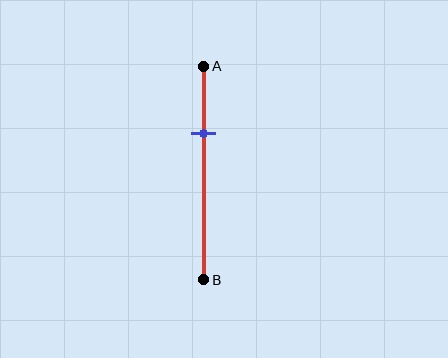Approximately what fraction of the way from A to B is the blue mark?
The blue mark is approximately 30% of the way from A to B.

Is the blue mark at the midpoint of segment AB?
No, the mark is at about 30% from A, not at the 50% midpoint.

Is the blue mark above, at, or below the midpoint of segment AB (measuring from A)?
The blue mark is above the midpoint of segment AB.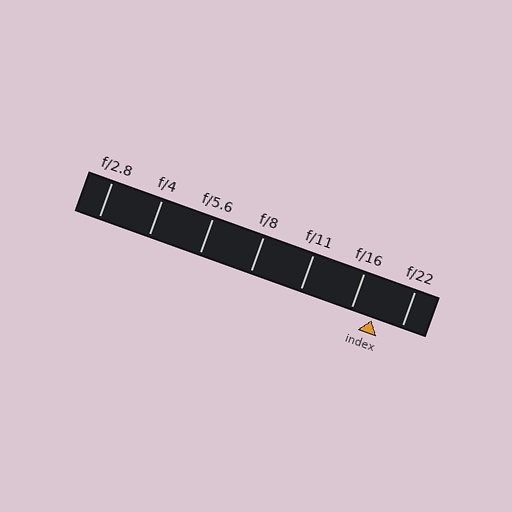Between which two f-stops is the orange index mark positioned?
The index mark is between f/16 and f/22.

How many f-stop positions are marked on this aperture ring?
There are 7 f-stop positions marked.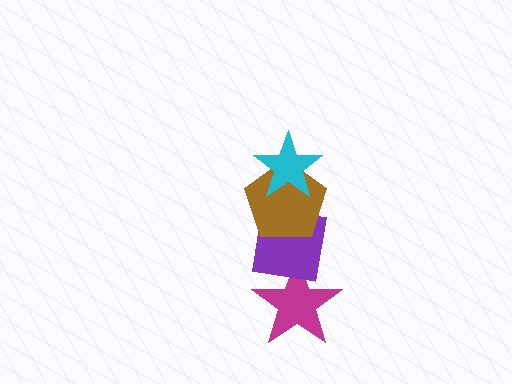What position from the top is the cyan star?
The cyan star is 1st from the top.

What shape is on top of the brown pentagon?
The cyan star is on top of the brown pentagon.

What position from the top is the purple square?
The purple square is 3rd from the top.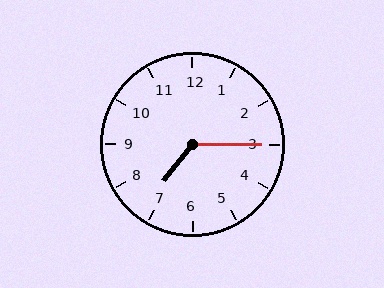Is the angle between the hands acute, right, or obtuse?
It is obtuse.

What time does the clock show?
7:15.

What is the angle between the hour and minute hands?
Approximately 128 degrees.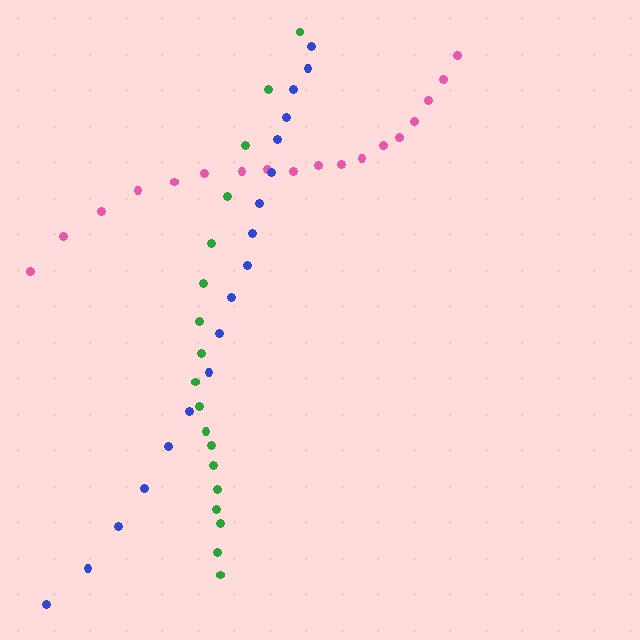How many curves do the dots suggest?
There are 3 distinct paths.